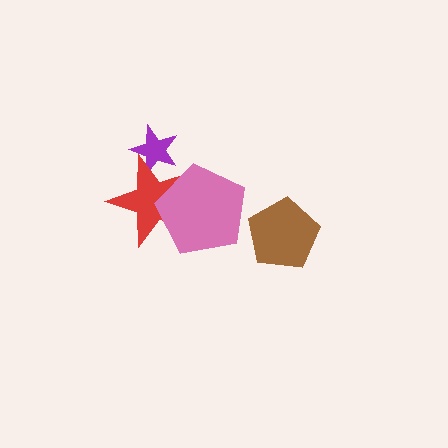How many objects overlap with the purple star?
1 object overlaps with the purple star.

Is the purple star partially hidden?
Yes, it is partially covered by another shape.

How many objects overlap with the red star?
2 objects overlap with the red star.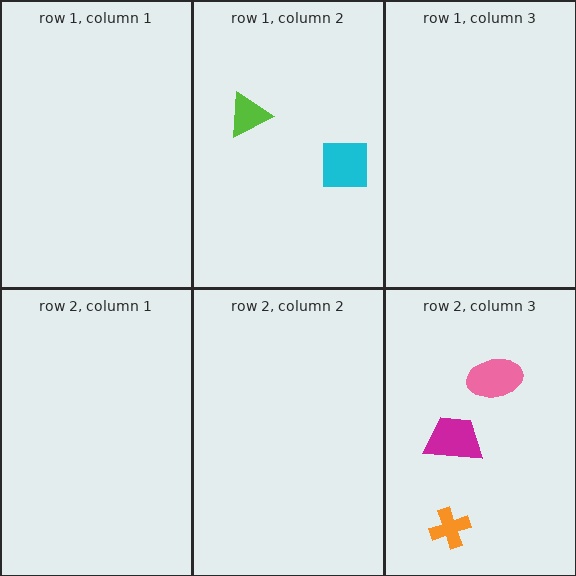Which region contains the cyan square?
The row 1, column 2 region.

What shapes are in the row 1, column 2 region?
The cyan square, the lime triangle.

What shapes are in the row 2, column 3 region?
The pink ellipse, the orange cross, the magenta trapezoid.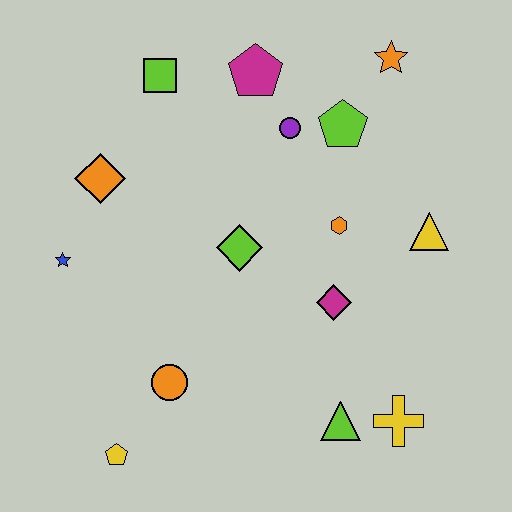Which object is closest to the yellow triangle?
The orange hexagon is closest to the yellow triangle.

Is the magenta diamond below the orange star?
Yes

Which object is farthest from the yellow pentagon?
The orange star is farthest from the yellow pentagon.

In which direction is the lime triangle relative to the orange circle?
The lime triangle is to the right of the orange circle.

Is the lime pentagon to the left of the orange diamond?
No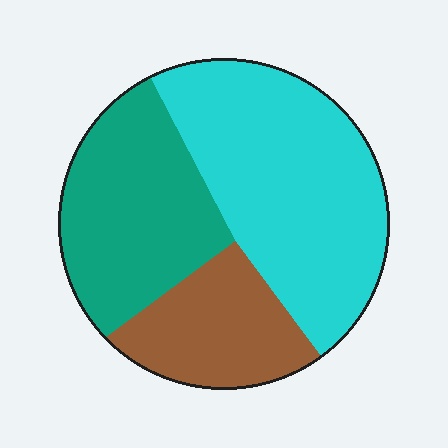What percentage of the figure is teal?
Teal covers about 30% of the figure.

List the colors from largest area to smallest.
From largest to smallest: cyan, teal, brown.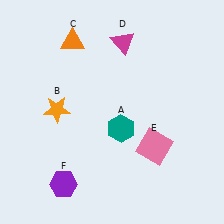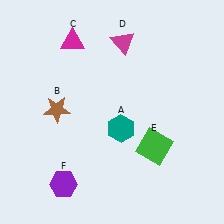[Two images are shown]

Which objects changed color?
B changed from orange to brown. C changed from orange to magenta. E changed from pink to green.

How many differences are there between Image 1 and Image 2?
There are 3 differences between the two images.